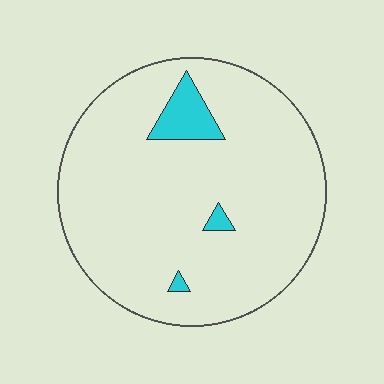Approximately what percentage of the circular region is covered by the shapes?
Approximately 5%.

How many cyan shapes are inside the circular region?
3.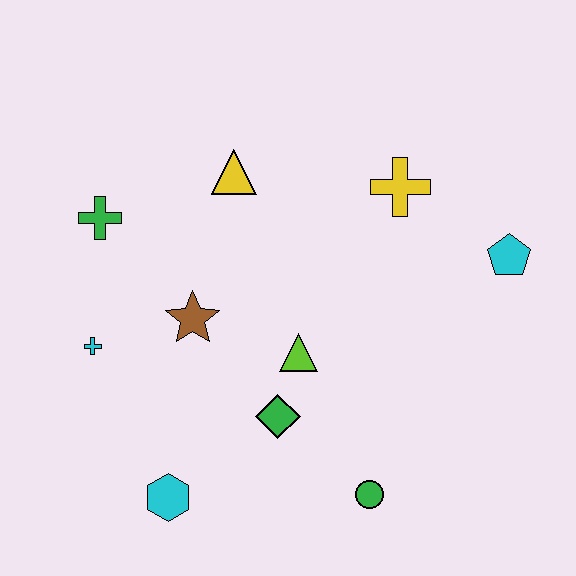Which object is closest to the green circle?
The green diamond is closest to the green circle.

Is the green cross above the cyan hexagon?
Yes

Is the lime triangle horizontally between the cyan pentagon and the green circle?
No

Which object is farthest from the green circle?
The green cross is farthest from the green circle.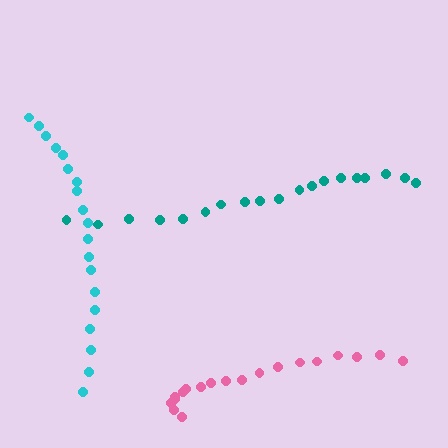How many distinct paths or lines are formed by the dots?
There are 3 distinct paths.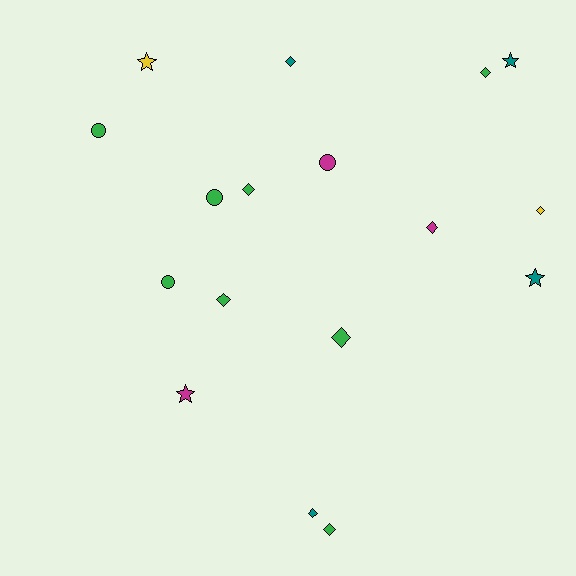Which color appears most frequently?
Green, with 8 objects.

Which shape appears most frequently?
Diamond, with 9 objects.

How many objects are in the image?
There are 17 objects.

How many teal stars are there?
There are 2 teal stars.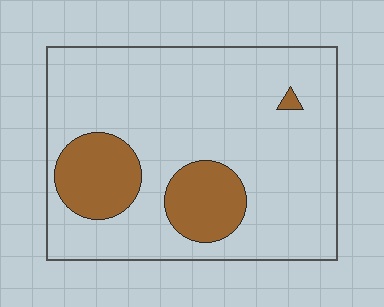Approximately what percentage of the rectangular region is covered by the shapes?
Approximately 20%.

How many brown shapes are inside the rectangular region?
3.